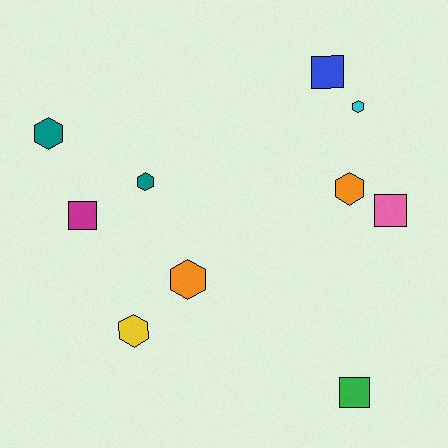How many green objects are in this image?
There is 1 green object.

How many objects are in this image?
There are 10 objects.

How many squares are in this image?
There are 4 squares.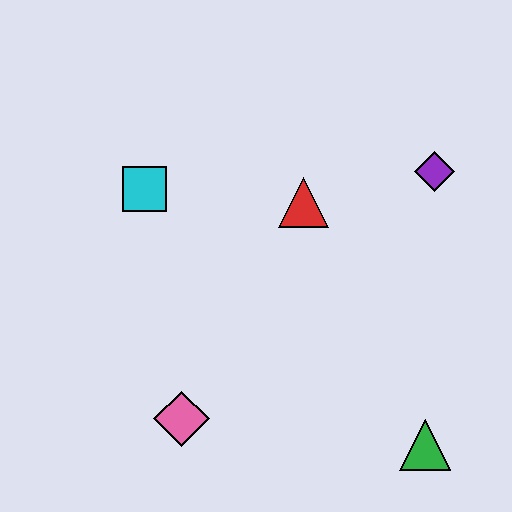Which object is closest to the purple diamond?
The red triangle is closest to the purple diamond.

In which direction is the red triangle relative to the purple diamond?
The red triangle is to the left of the purple diamond.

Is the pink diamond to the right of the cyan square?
Yes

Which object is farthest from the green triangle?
The cyan square is farthest from the green triangle.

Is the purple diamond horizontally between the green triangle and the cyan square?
No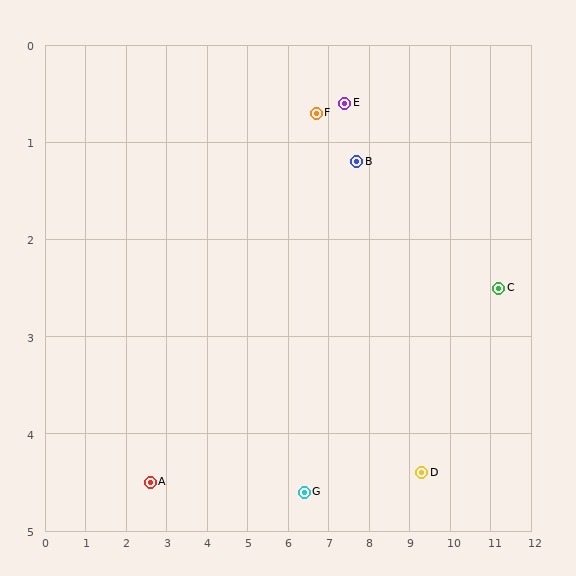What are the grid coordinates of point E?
Point E is at approximately (7.4, 0.6).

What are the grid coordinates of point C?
Point C is at approximately (11.2, 2.5).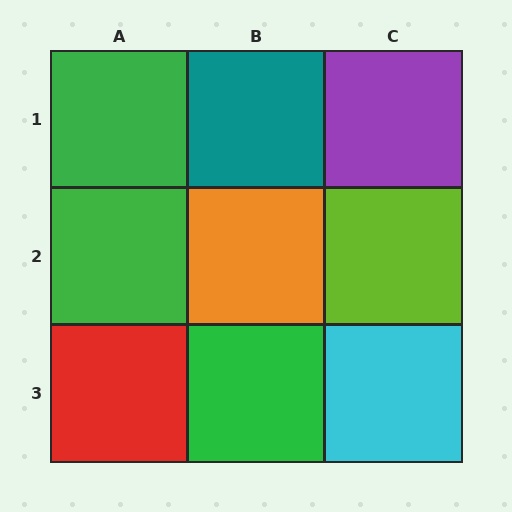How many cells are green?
3 cells are green.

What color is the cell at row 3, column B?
Green.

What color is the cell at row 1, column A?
Green.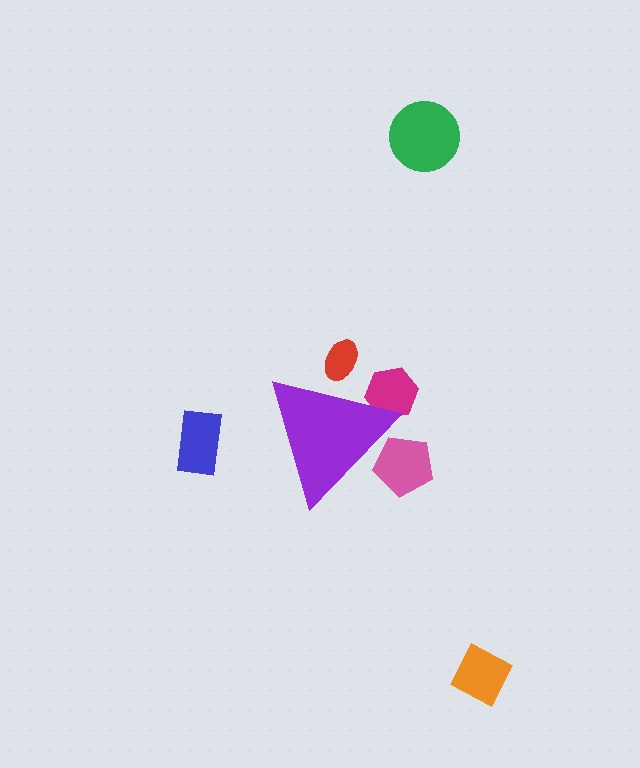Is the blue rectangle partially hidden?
No, the blue rectangle is fully visible.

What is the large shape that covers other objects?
A purple triangle.